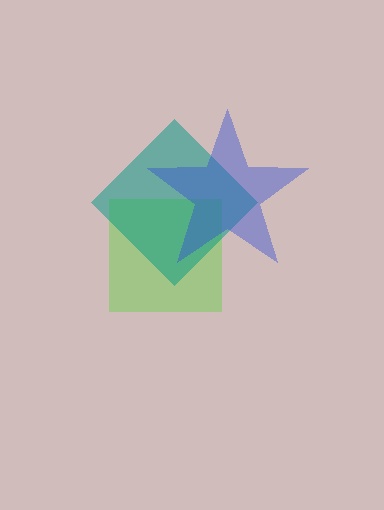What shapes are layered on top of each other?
The layered shapes are: a lime square, a teal diamond, a blue star.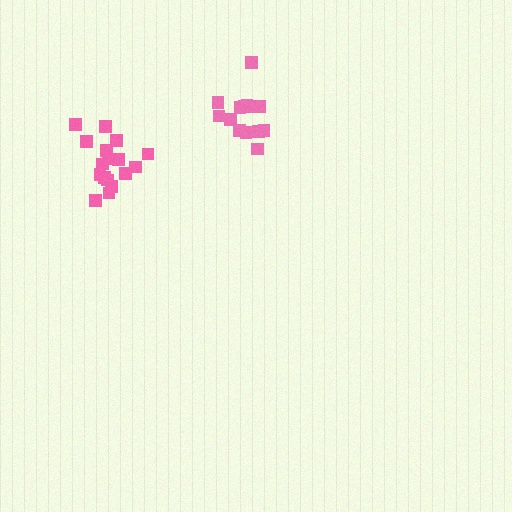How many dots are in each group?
Group 1: 17 dots, Group 2: 14 dots (31 total).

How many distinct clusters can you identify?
There are 2 distinct clusters.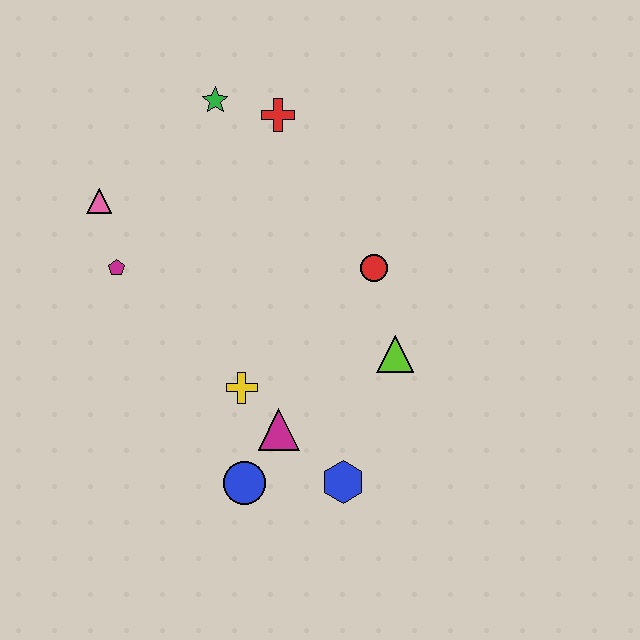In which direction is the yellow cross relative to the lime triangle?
The yellow cross is to the left of the lime triangle.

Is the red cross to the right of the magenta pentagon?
Yes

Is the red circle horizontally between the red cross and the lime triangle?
Yes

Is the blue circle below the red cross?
Yes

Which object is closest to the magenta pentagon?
The pink triangle is closest to the magenta pentagon.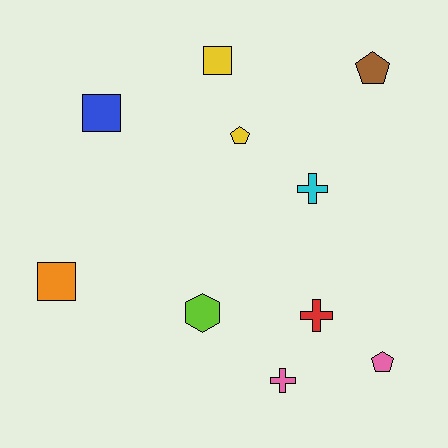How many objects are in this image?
There are 10 objects.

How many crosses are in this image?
There are 3 crosses.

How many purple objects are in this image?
There are no purple objects.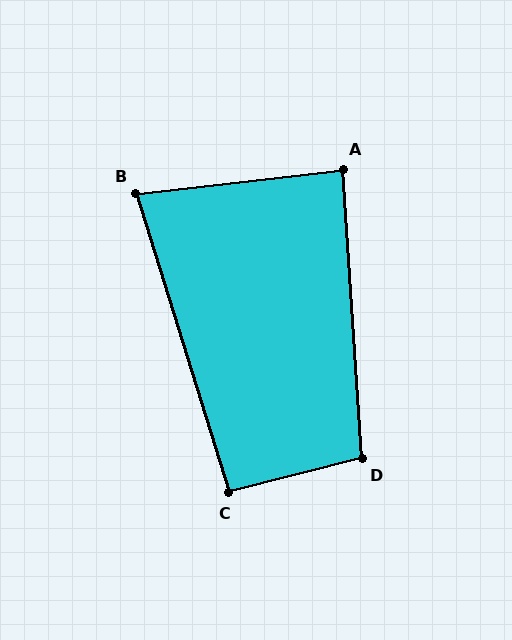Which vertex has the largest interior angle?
D, at approximately 101 degrees.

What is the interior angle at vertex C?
Approximately 93 degrees (approximately right).